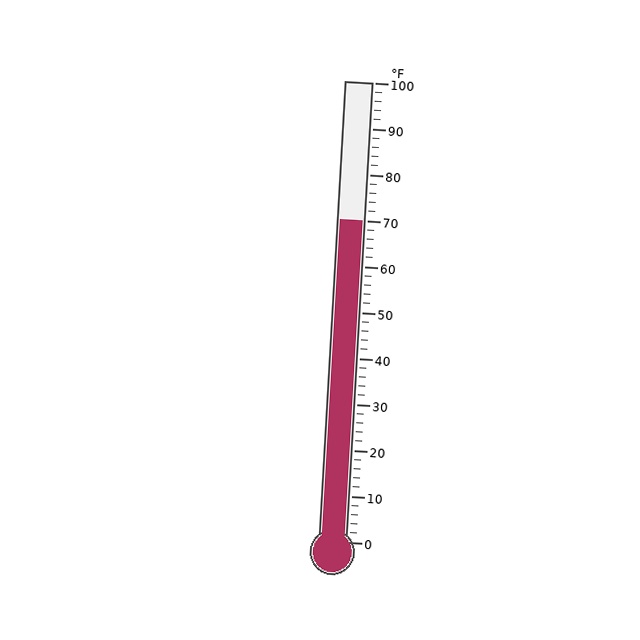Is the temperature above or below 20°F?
The temperature is above 20°F.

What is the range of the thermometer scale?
The thermometer scale ranges from 0°F to 100°F.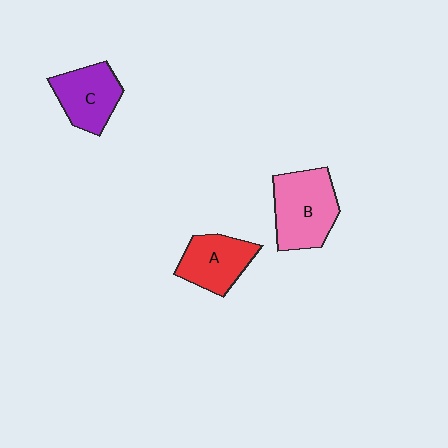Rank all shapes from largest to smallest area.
From largest to smallest: B (pink), C (purple), A (red).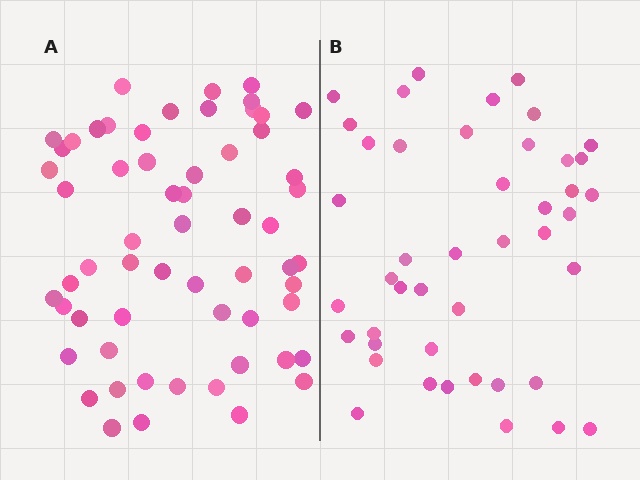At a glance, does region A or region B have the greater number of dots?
Region A (the left region) has more dots.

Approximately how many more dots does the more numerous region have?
Region A has approximately 15 more dots than region B.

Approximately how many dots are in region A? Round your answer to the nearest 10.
About 60 dots.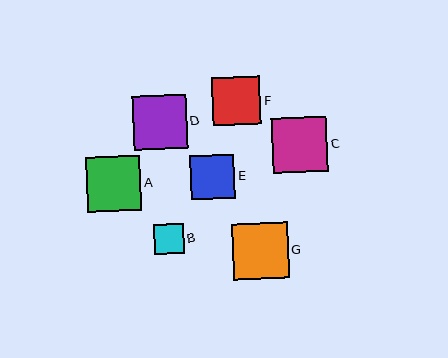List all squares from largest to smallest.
From largest to smallest: G, C, A, D, F, E, B.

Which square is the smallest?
Square B is the smallest with a size of approximately 30 pixels.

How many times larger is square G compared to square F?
Square G is approximately 1.2 times the size of square F.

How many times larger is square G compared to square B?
Square G is approximately 1.9 times the size of square B.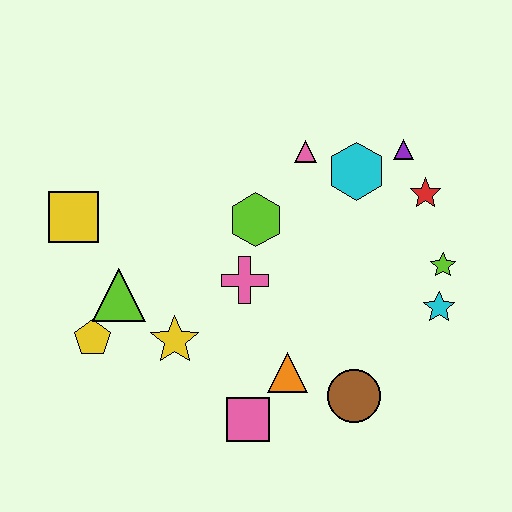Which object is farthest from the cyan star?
The yellow square is farthest from the cyan star.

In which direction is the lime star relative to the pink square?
The lime star is to the right of the pink square.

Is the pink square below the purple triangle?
Yes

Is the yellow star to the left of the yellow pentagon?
No